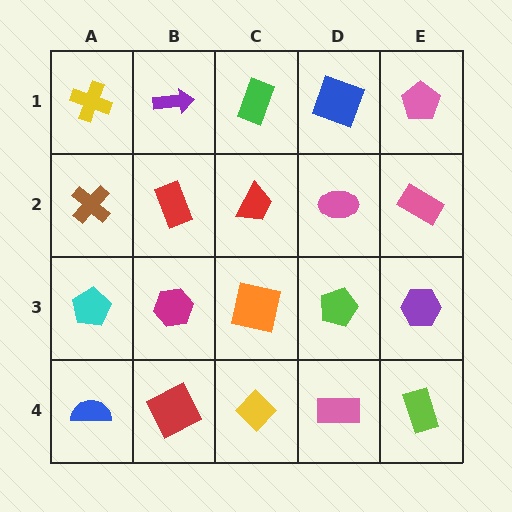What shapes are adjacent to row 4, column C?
An orange square (row 3, column C), a red square (row 4, column B), a pink rectangle (row 4, column D).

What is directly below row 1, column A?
A brown cross.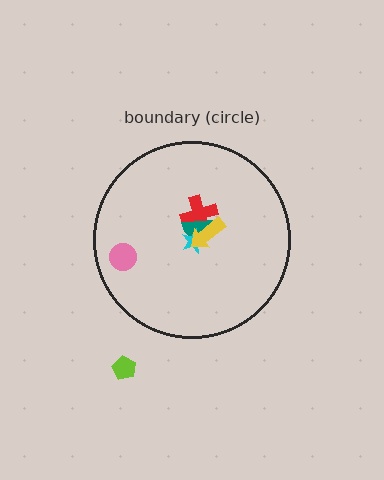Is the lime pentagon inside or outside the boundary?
Outside.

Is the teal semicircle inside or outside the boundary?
Inside.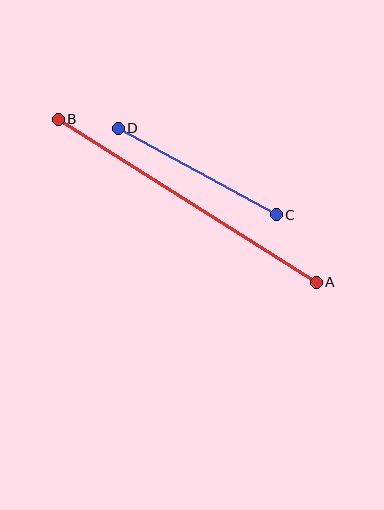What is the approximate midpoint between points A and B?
The midpoint is at approximately (187, 201) pixels.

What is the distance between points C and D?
The distance is approximately 180 pixels.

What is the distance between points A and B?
The distance is approximately 305 pixels.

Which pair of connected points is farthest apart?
Points A and B are farthest apart.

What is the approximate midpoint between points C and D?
The midpoint is at approximately (197, 171) pixels.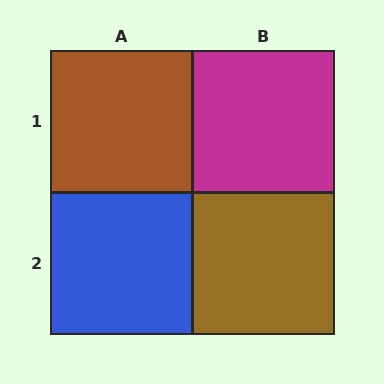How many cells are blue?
1 cell is blue.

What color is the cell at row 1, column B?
Magenta.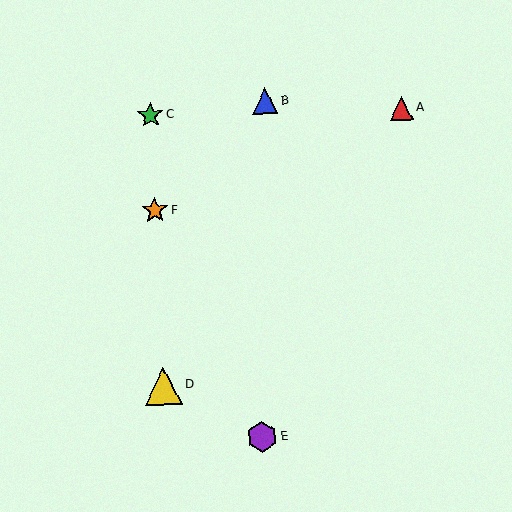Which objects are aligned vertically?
Objects C, D, F are aligned vertically.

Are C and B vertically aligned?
No, C is at x≈150 and B is at x≈265.